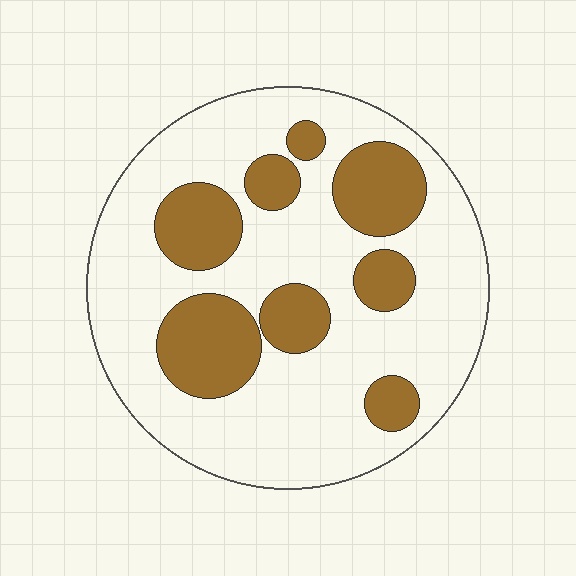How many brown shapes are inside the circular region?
8.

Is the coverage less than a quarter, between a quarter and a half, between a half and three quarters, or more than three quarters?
Between a quarter and a half.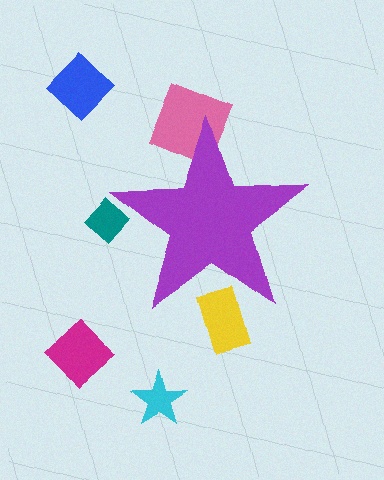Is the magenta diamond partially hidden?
No, the magenta diamond is fully visible.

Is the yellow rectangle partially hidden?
Yes, the yellow rectangle is partially hidden behind the purple star.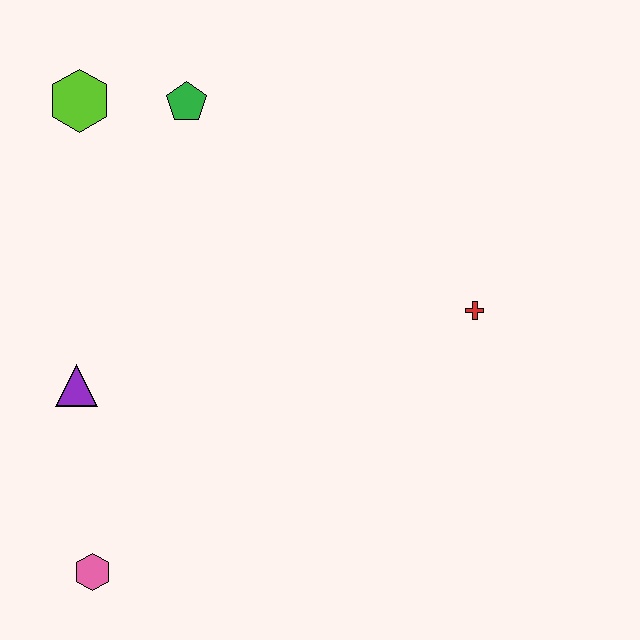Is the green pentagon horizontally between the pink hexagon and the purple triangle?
No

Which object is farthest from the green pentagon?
The pink hexagon is farthest from the green pentagon.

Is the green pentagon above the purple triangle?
Yes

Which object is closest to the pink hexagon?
The purple triangle is closest to the pink hexagon.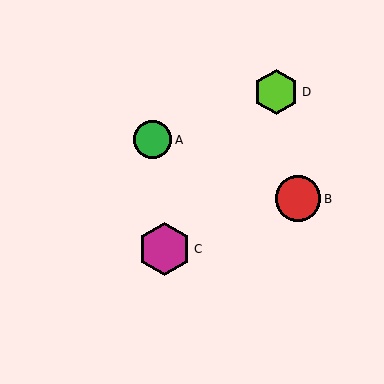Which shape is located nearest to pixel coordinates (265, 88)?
The lime hexagon (labeled D) at (276, 92) is nearest to that location.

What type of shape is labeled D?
Shape D is a lime hexagon.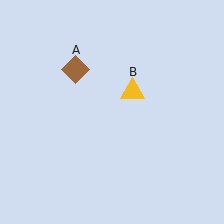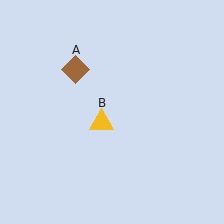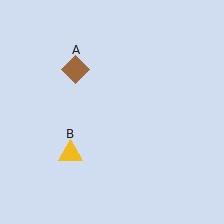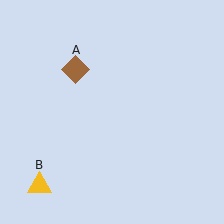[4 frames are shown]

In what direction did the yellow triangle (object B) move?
The yellow triangle (object B) moved down and to the left.